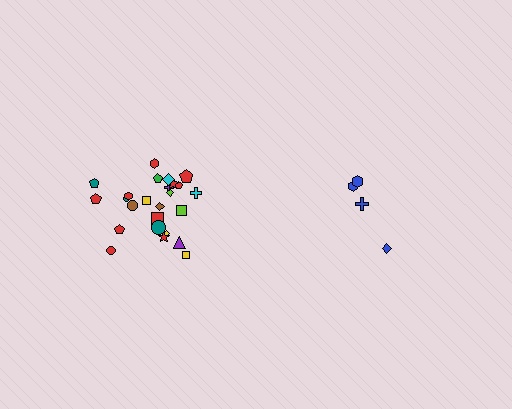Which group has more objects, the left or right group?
The left group.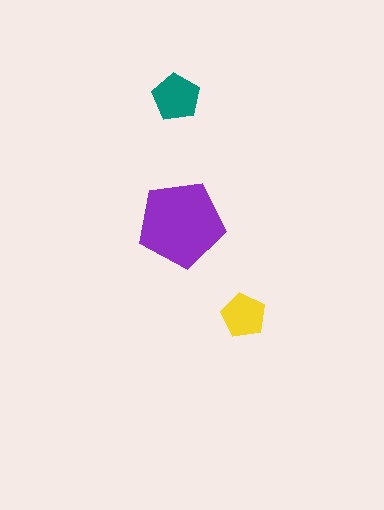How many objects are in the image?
There are 3 objects in the image.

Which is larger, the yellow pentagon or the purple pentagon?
The purple one.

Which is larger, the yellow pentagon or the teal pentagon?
The teal one.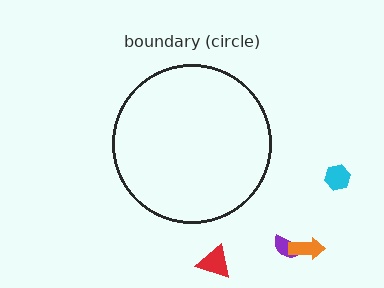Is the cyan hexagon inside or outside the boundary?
Outside.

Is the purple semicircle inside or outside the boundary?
Outside.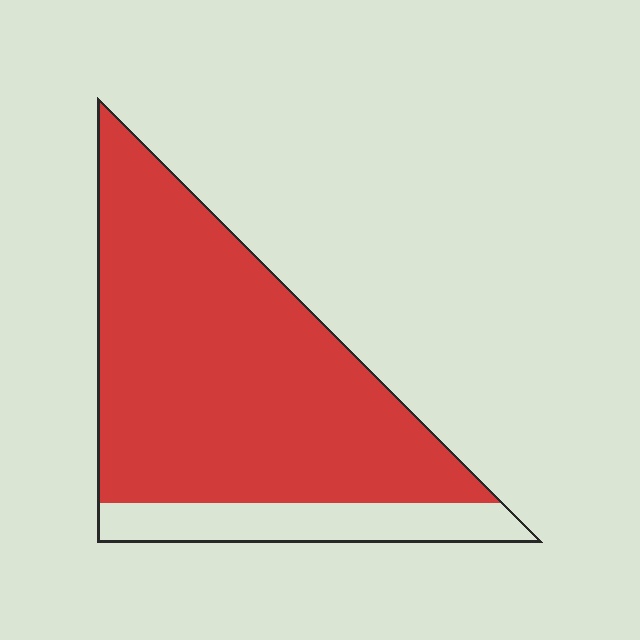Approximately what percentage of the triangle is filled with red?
Approximately 85%.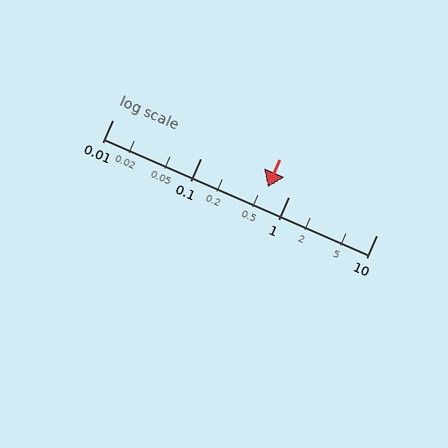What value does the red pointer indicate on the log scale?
The pointer indicates approximately 0.58.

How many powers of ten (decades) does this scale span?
The scale spans 3 decades, from 0.01 to 10.